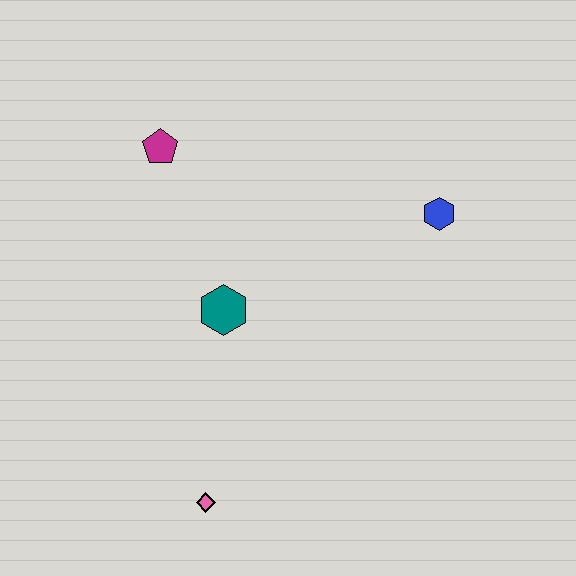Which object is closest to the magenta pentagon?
The teal hexagon is closest to the magenta pentagon.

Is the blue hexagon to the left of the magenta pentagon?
No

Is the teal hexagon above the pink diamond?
Yes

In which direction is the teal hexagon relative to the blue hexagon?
The teal hexagon is to the left of the blue hexagon.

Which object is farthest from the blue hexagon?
The pink diamond is farthest from the blue hexagon.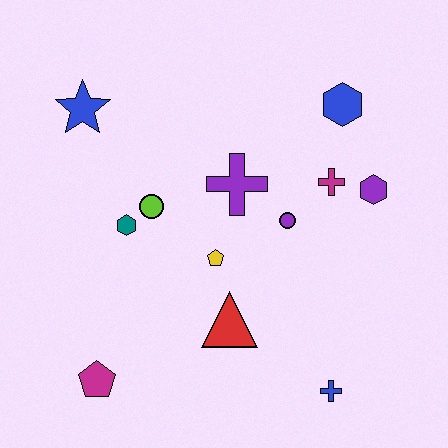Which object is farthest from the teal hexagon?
The blue cross is farthest from the teal hexagon.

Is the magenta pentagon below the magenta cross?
Yes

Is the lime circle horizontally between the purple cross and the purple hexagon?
No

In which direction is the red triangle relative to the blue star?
The red triangle is below the blue star.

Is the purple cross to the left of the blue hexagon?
Yes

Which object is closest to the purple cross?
The purple circle is closest to the purple cross.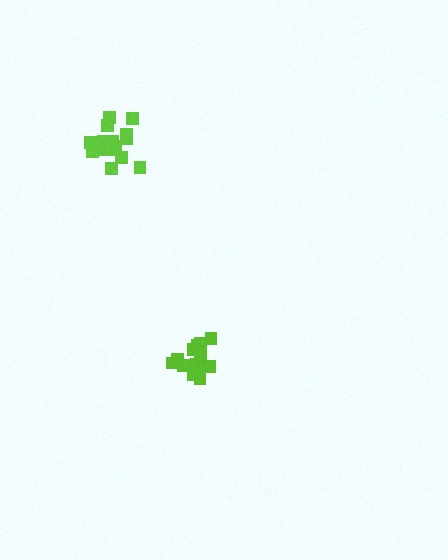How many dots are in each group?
Group 1: 13 dots, Group 2: 16 dots (29 total).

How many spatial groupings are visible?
There are 2 spatial groupings.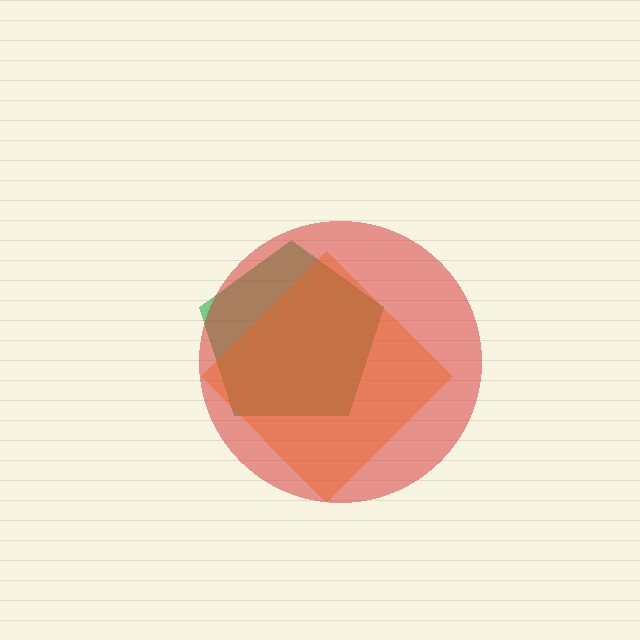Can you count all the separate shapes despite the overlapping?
Yes, there are 3 separate shapes.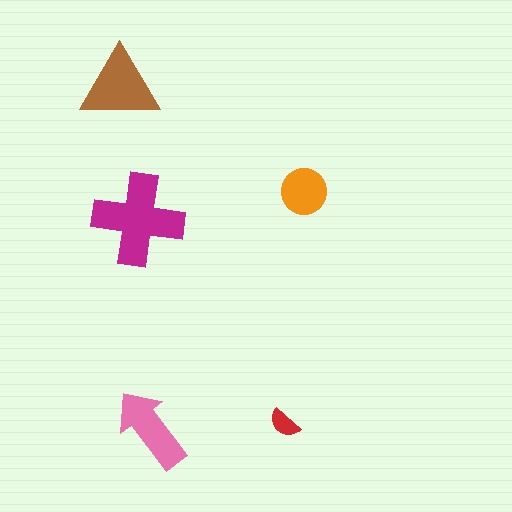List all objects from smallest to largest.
The red semicircle, the orange circle, the pink arrow, the brown triangle, the magenta cross.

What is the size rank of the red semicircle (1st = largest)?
5th.